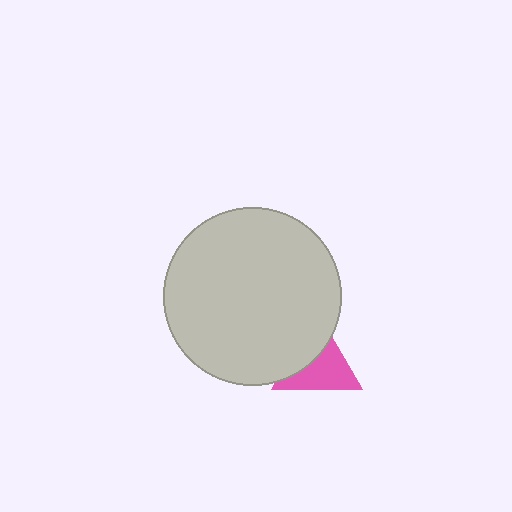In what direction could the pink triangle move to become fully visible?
The pink triangle could move toward the lower-right. That would shift it out from behind the light gray circle entirely.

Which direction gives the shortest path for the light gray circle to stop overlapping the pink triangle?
Moving toward the upper-left gives the shortest separation.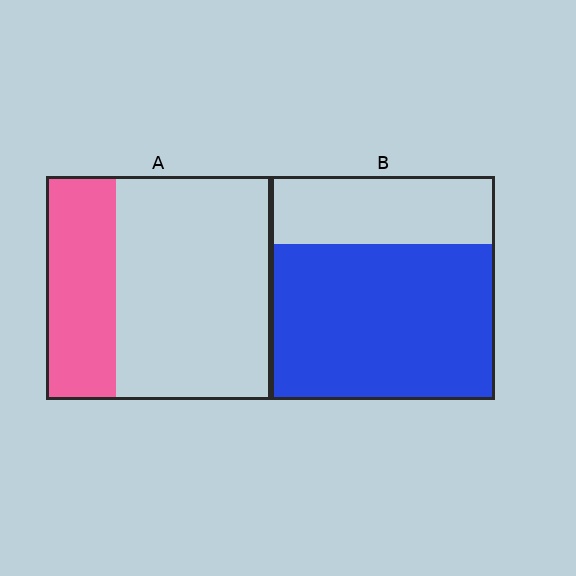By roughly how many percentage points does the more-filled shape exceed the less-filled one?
By roughly 40 percentage points (B over A).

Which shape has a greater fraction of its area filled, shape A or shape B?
Shape B.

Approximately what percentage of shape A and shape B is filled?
A is approximately 30% and B is approximately 70%.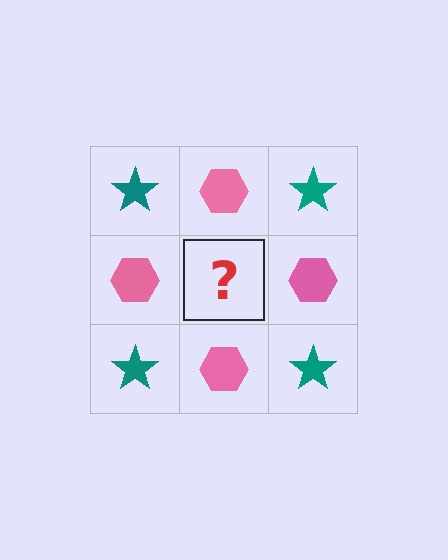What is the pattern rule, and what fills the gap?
The rule is that it alternates teal star and pink hexagon in a checkerboard pattern. The gap should be filled with a teal star.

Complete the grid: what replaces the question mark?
The question mark should be replaced with a teal star.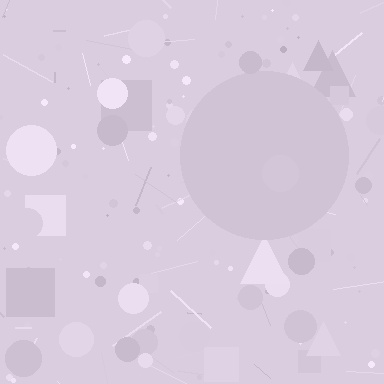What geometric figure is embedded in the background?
A circle is embedded in the background.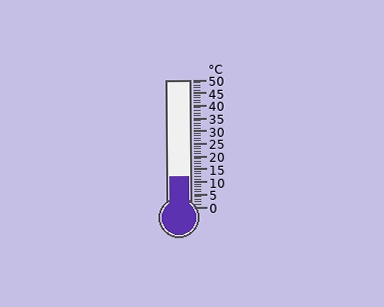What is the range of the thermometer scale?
The thermometer scale ranges from 0°C to 50°C.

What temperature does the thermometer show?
The thermometer shows approximately 12°C.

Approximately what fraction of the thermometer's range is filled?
The thermometer is filled to approximately 25% of its range.